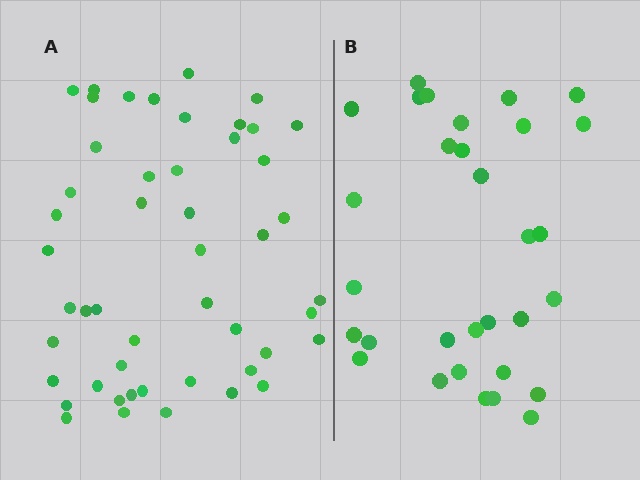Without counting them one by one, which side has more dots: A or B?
Region A (the left region) has more dots.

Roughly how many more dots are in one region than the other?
Region A has approximately 20 more dots than region B.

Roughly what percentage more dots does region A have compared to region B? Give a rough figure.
About 60% more.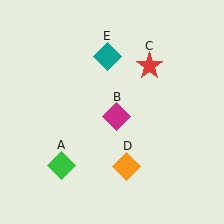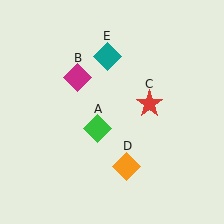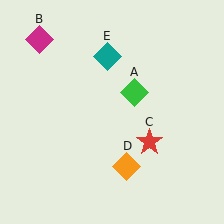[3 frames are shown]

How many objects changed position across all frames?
3 objects changed position: green diamond (object A), magenta diamond (object B), red star (object C).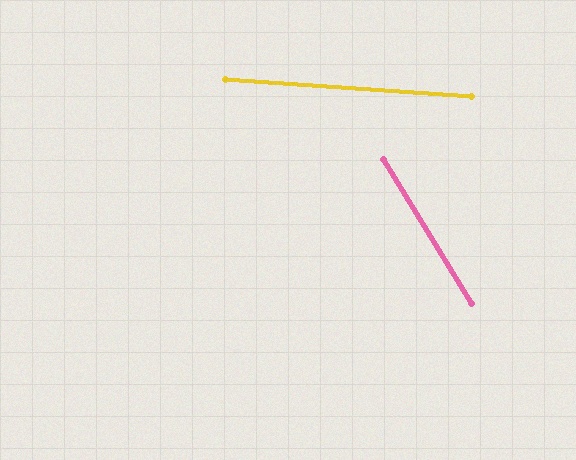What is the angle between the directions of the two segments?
Approximately 55 degrees.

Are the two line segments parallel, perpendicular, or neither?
Neither parallel nor perpendicular — they differ by about 55°.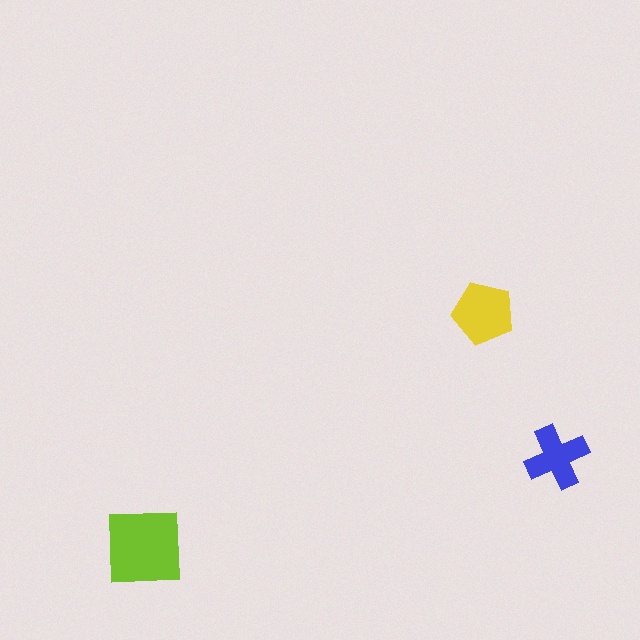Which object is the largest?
The lime square.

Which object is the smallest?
The blue cross.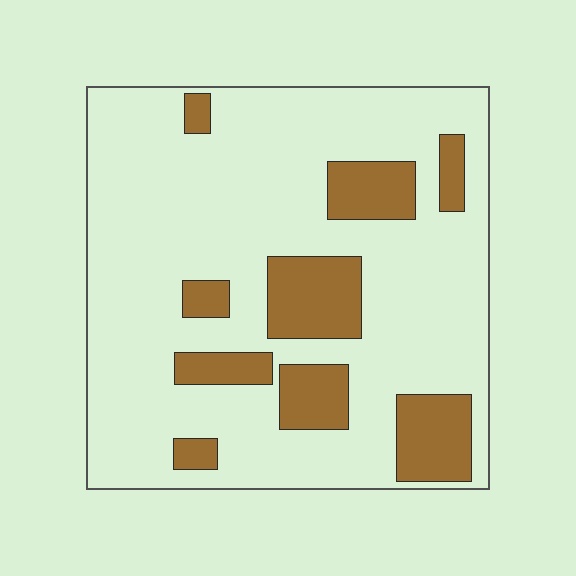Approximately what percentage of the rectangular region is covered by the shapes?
Approximately 20%.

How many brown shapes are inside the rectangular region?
9.